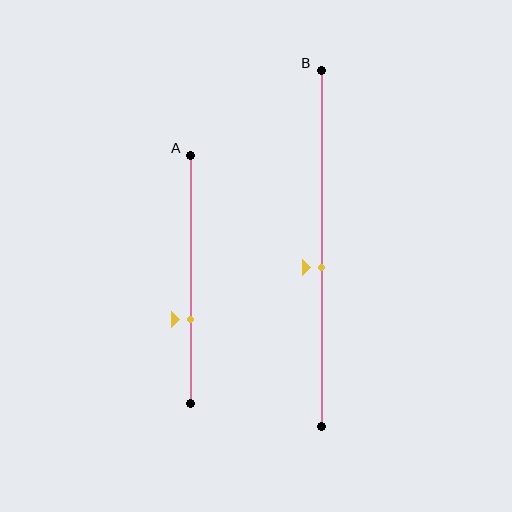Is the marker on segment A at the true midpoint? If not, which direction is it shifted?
No, the marker on segment A is shifted downward by about 16% of the segment length.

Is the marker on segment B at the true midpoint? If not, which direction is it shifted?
No, the marker on segment B is shifted downward by about 5% of the segment length.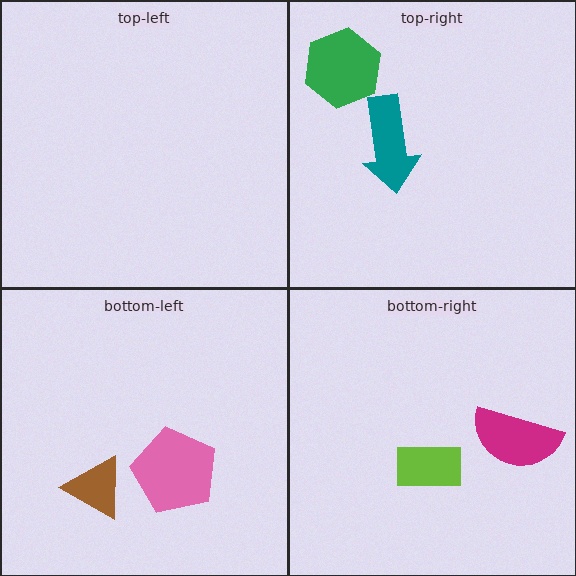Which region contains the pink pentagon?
The bottom-left region.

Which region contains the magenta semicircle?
The bottom-right region.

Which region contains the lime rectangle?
The bottom-right region.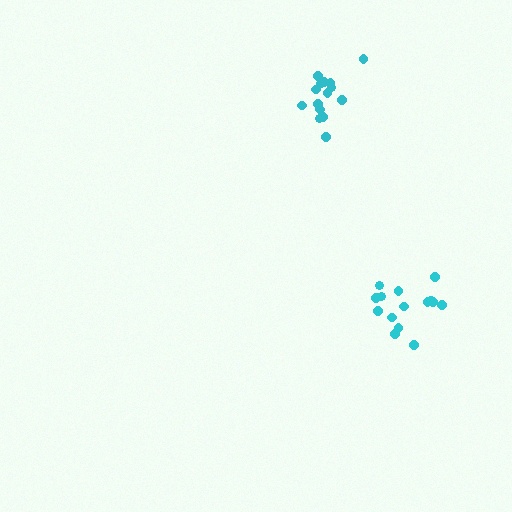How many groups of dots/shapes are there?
There are 2 groups.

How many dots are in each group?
Group 1: 15 dots, Group 2: 15 dots (30 total).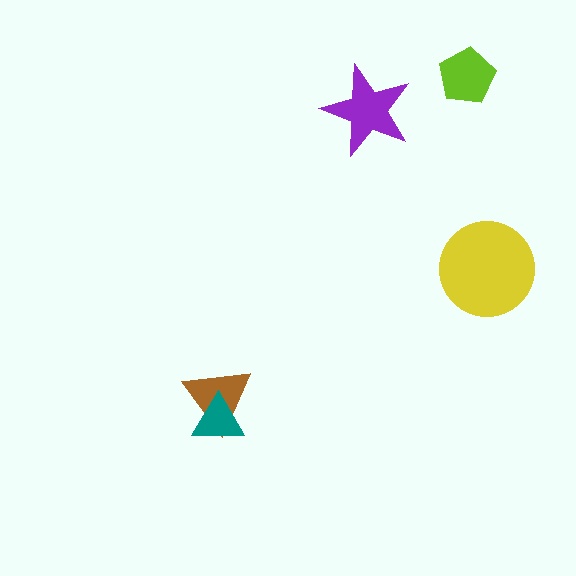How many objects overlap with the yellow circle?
0 objects overlap with the yellow circle.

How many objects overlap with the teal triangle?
1 object overlaps with the teal triangle.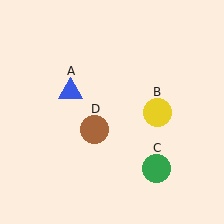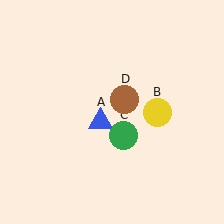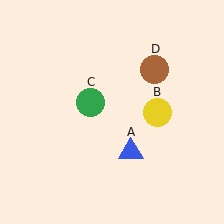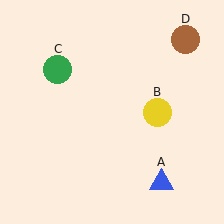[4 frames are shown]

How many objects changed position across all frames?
3 objects changed position: blue triangle (object A), green circle (object C), brown circle (object D).